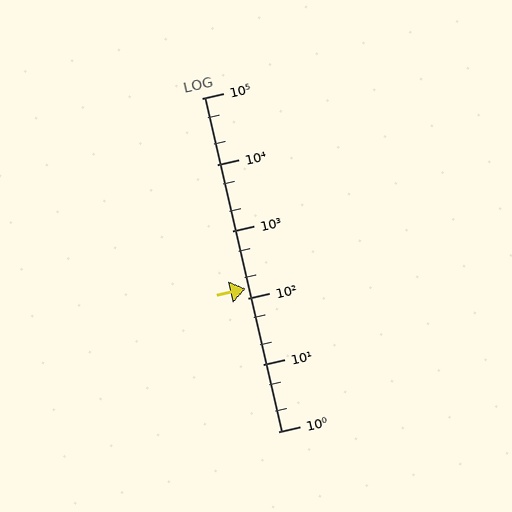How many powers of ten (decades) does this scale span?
The scale spans 5 decades, from 1 to 100000.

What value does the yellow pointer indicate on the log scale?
The pointer indicates approximately 140.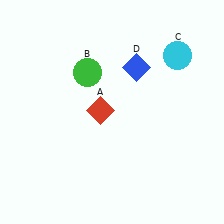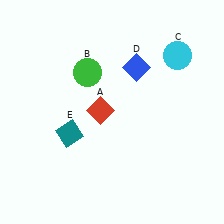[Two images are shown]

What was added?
A teal diamond (E) was added in Image 2.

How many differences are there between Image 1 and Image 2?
There is 1 difference between the two images.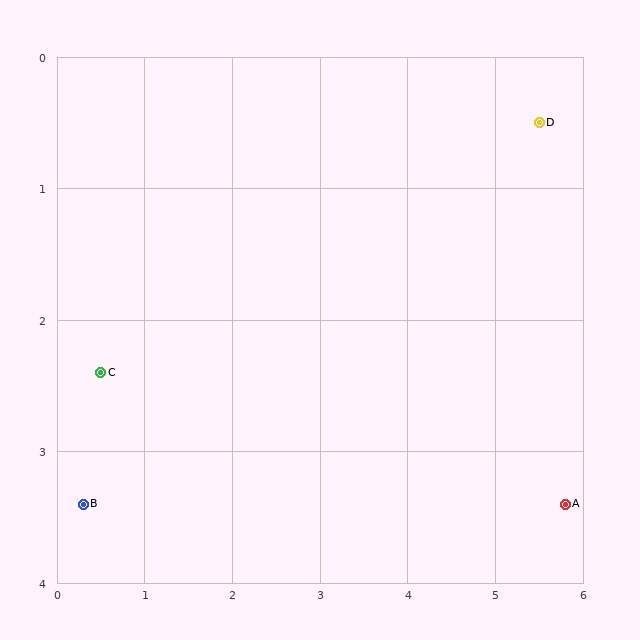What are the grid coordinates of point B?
Point B is at approximately (0.3, 3.4).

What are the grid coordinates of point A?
Point A is at approximately (5.8, 3.4).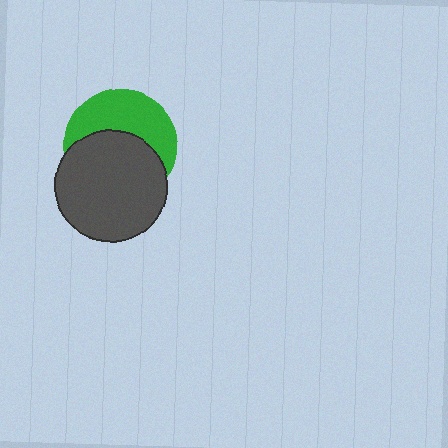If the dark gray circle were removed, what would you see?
You would see the complete green circle.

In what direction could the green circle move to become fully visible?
The green circle could move up. That would shift it out from behind the dark gray circle entirely.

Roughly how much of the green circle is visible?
About half of it is visible (roughly 46%).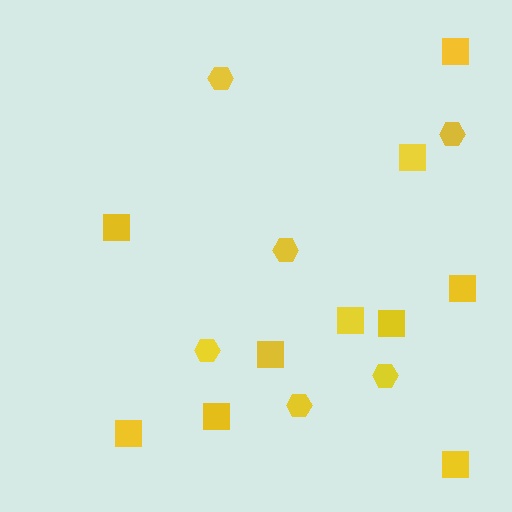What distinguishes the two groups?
There are 2 groups: one group of hexagons (6) and one group of squares (10).